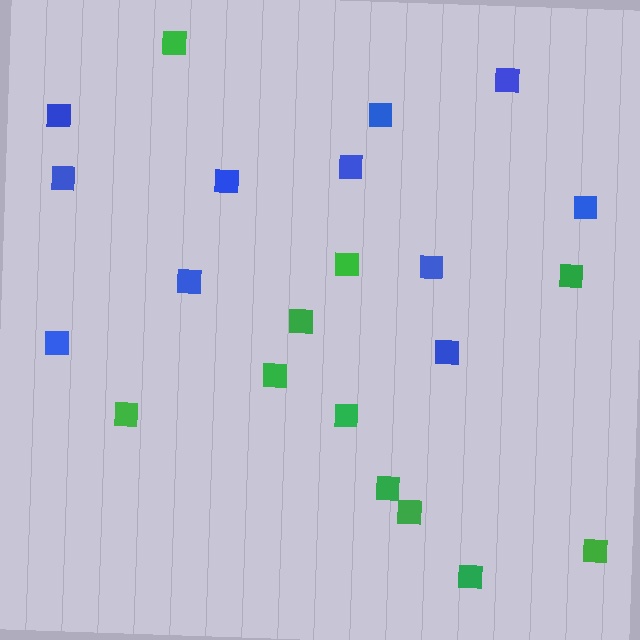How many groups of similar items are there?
There are 2 groups: one group of green squares (11) and one group of blue squares (11).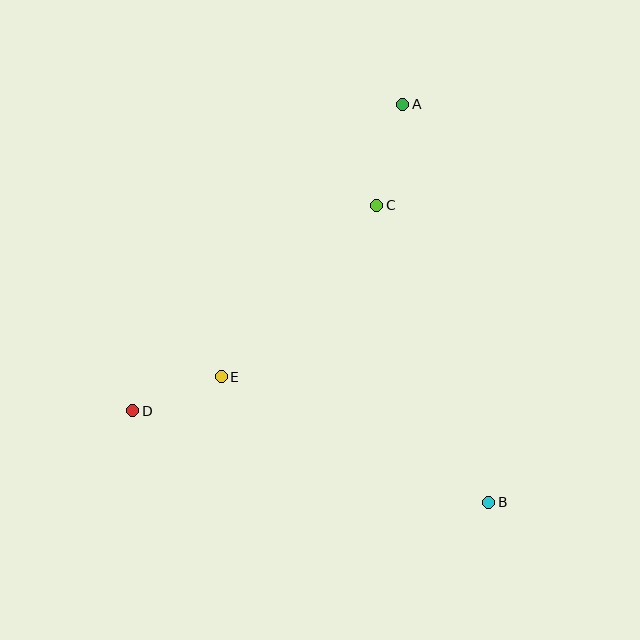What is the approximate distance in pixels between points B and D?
The distance between B and D is approximately 367 pixels.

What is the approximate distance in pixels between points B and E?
The distance between B and E is approximately 296 pixels.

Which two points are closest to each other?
Points D and E are closest to each other.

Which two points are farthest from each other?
Points A and D are farthest from each other.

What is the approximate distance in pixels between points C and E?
The distance between C and E is approximately 231 pixels.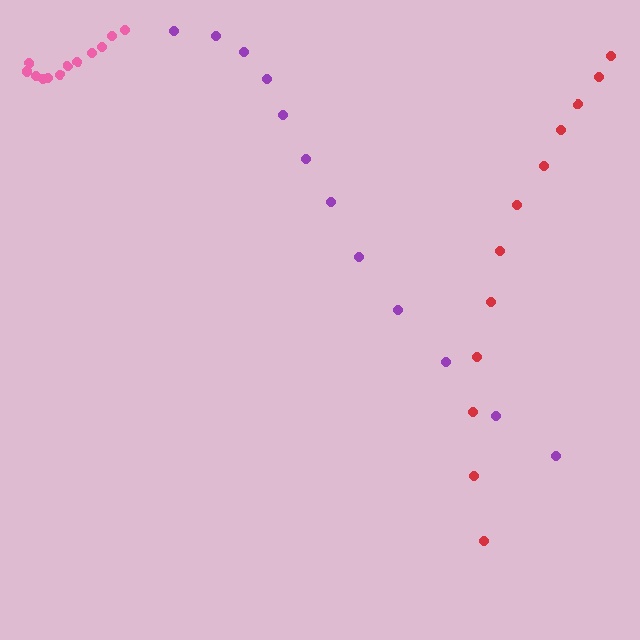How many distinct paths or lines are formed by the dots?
There are 3 distinct paths.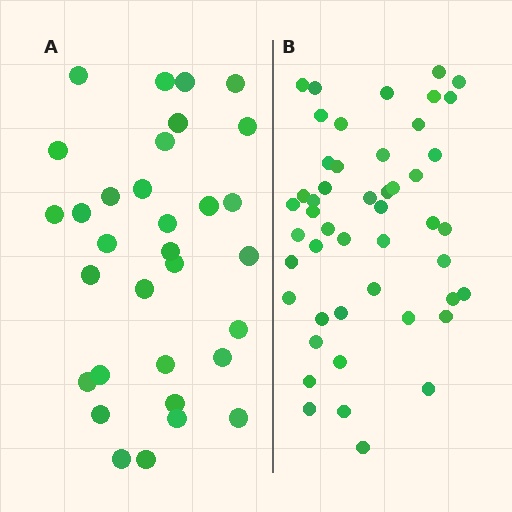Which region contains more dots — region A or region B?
Region B (the right region) has more dots.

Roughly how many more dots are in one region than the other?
Region B has approximately 15 more dots than region A.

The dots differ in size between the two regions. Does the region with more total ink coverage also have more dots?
No. Region A has more total ink coverage because its dots are larger, but region B actually contains more individual dots. Total area can be misleading — the number of items is what matters here.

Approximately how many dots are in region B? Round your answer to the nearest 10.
About 50 dots. (The exact count is 48, which rounds to 50.)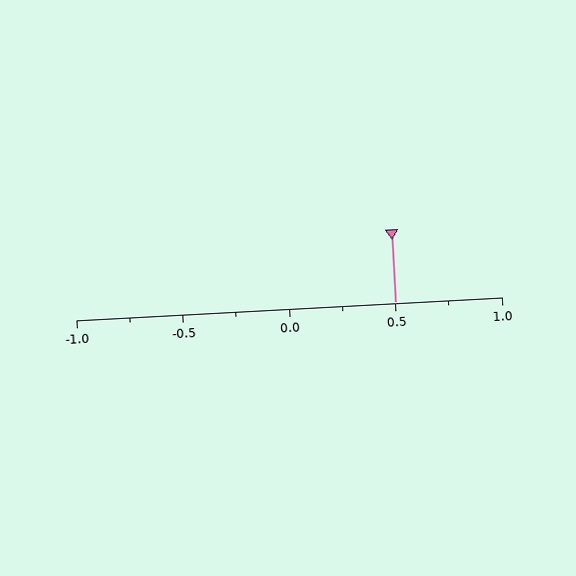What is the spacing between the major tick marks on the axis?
The major ticks are spaced 0.5 apart.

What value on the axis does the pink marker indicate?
The marker indicates approximately 0.5.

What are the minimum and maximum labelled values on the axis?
The axis runs from -1.0 to 1.0.